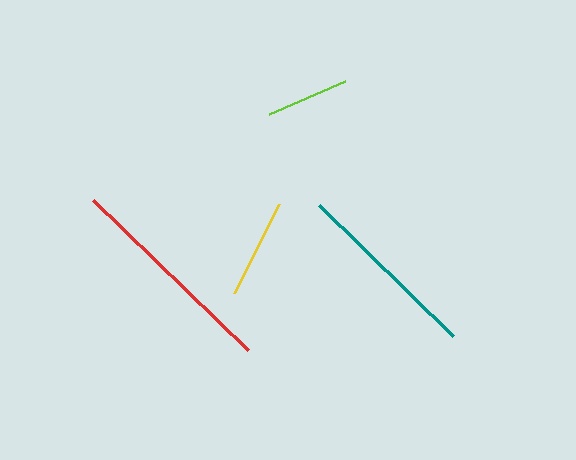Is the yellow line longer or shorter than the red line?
The red line is longer than the yellow line.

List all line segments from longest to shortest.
From longest to shortest: red, teal, yellow, lime.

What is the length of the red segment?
The red segment is approximately 215 pixels long.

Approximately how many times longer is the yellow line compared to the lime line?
The yellow line is approximately 1.2 times the length of the lime line.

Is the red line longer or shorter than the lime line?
The red line is longer than the lime line.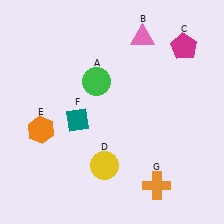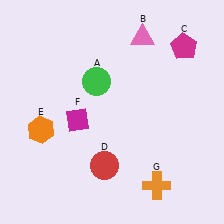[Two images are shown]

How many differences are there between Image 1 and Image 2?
There are 2 differences between the two images.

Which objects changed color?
D changed from yellow to red. F changed from teal to magenta.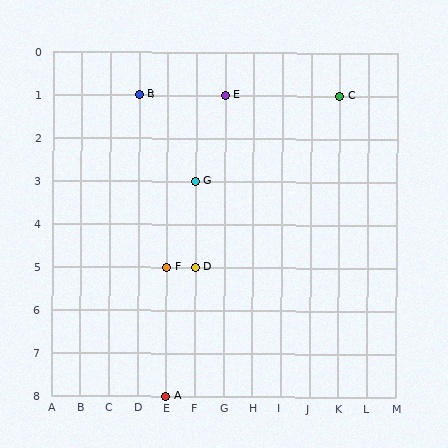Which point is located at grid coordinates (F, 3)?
Point G is at (F, 3).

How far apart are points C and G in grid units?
Points C and G are 5 columns and 2 rows apart (about 5.4 grid units diagonally).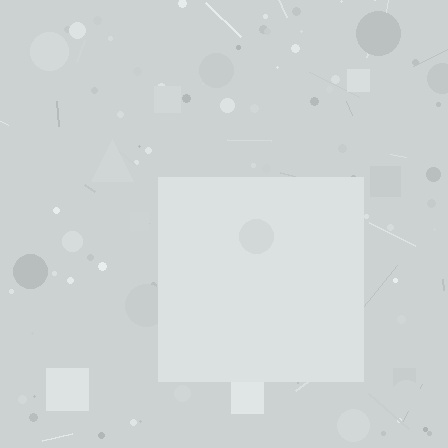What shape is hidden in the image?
A square is hidden in the image.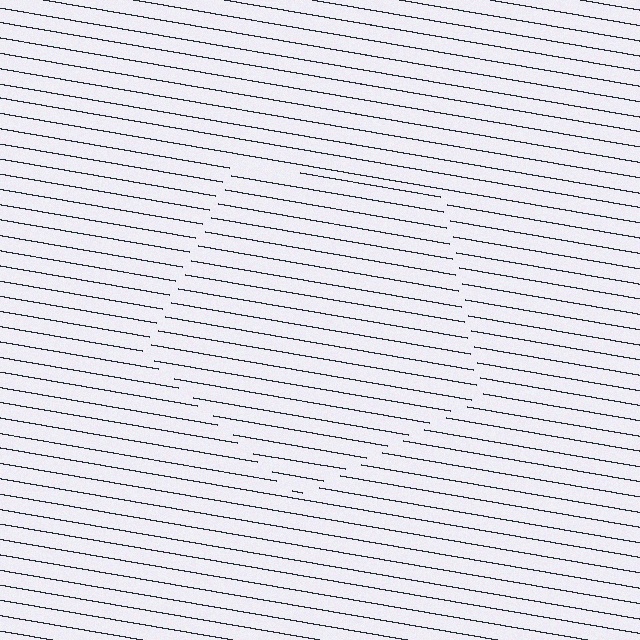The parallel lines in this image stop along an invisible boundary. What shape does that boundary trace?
An illusory pentagon. The interior of the shape contains the same grating, shifted by half a period — the contour is defined by the phase discontinuity where line-ends from the inner and outer gratings abut.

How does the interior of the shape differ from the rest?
The interior of the shape contains the same grating, shifted by half a period — the contour is defined by the phase discontinuity where line-ends from the inner and outer gratings abut.